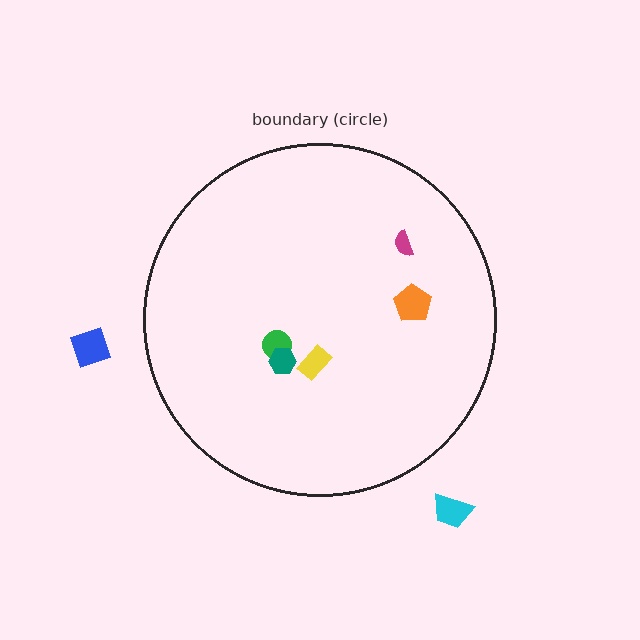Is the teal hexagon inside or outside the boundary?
Inside.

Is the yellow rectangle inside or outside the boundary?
Inside.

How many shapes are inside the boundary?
5 inside, 2 outside.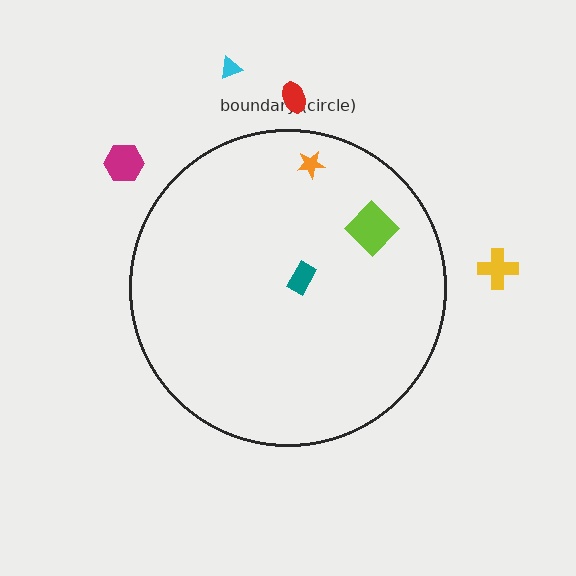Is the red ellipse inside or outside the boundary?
Outside.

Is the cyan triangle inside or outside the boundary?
Outside.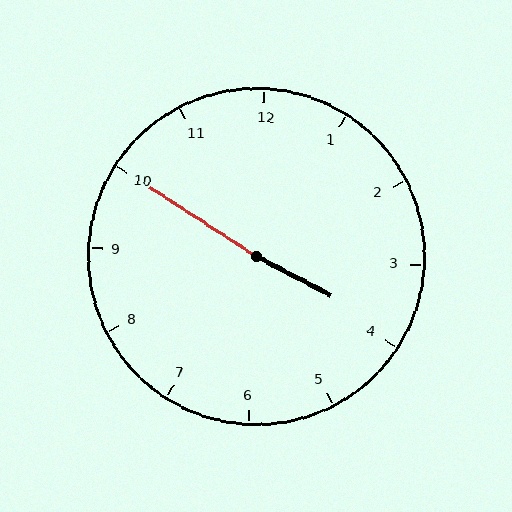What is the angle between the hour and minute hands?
Approximately 175 degrees.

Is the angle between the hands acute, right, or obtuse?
It is obtuse.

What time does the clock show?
3:50.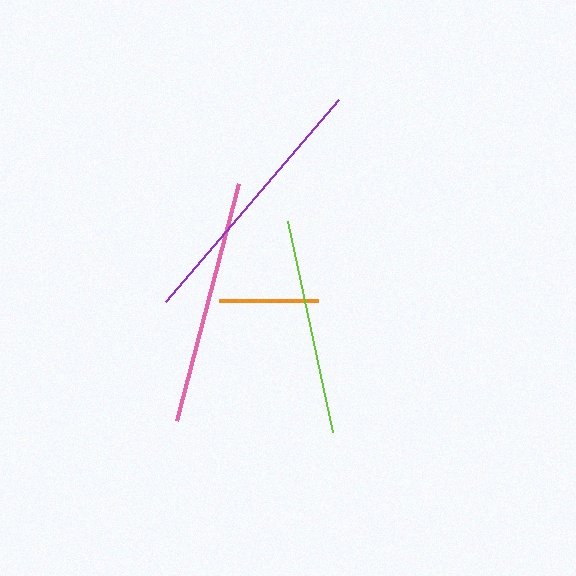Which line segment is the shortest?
The orange line is the shortest at approximately 99 pixels.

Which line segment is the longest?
The purple line is the longest at approximately 266 pixels.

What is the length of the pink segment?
The pink segment is approximately 245 pixels long.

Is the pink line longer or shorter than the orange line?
The pink line is longer than the orange line.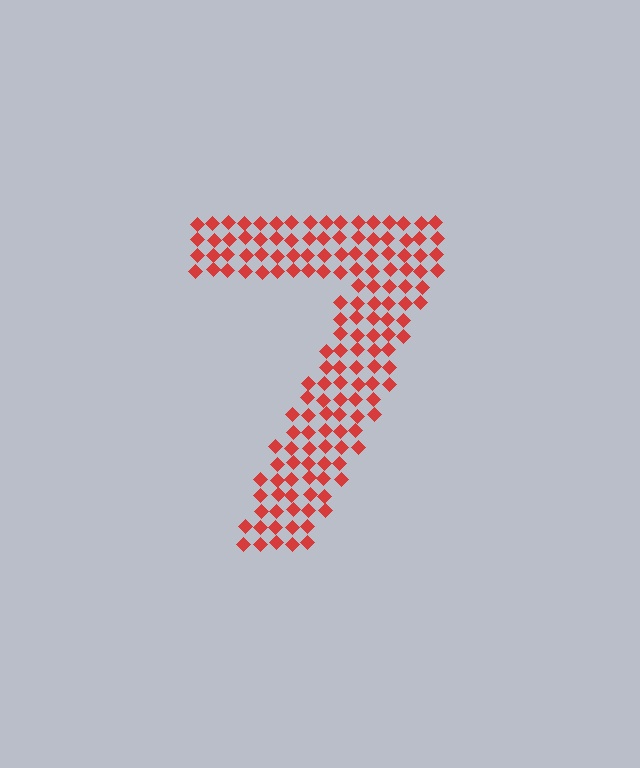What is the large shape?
The large shape is the digit 7.